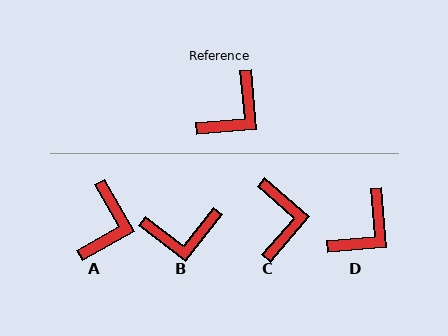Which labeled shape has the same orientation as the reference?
D.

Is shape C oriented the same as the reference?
No, it is off by about 44 degrees.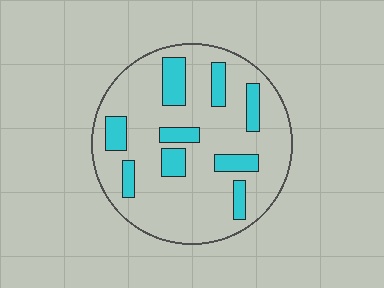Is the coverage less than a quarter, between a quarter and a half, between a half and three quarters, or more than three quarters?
Less than a quarter.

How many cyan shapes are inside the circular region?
9.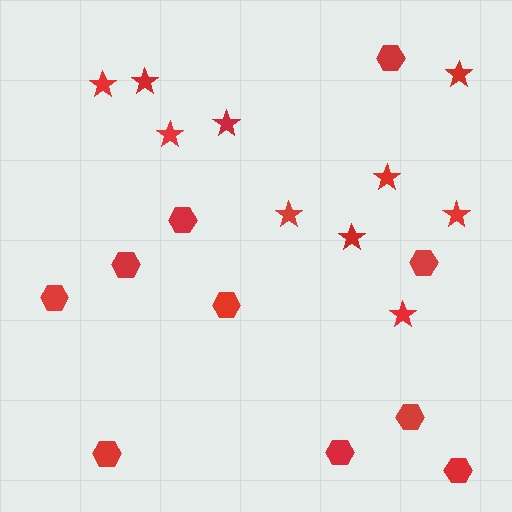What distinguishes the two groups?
There are 2 groups: one group of stars (10) and one group of hexagons (10).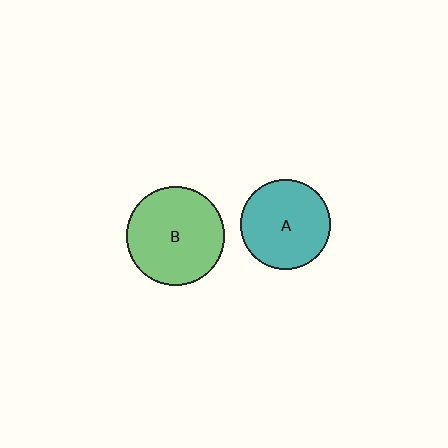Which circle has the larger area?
Circle B (green).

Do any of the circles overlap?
No, none of the circles overlap.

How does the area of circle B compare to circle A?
Approximately 1.2 times.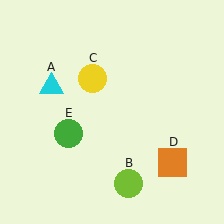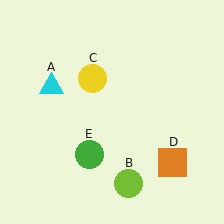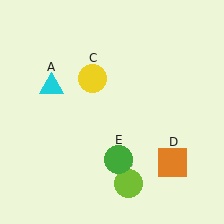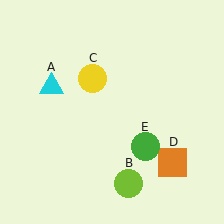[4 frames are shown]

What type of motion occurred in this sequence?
The green circle (object E) rotated counterclockwise around the center of the scene.